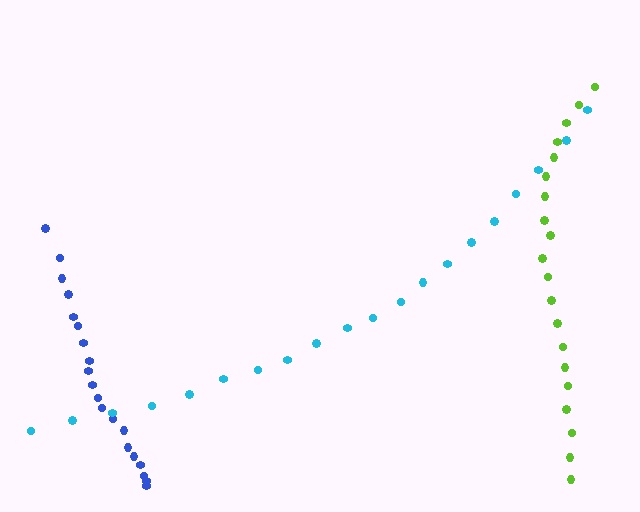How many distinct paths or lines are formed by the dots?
There are 3 distinct paths.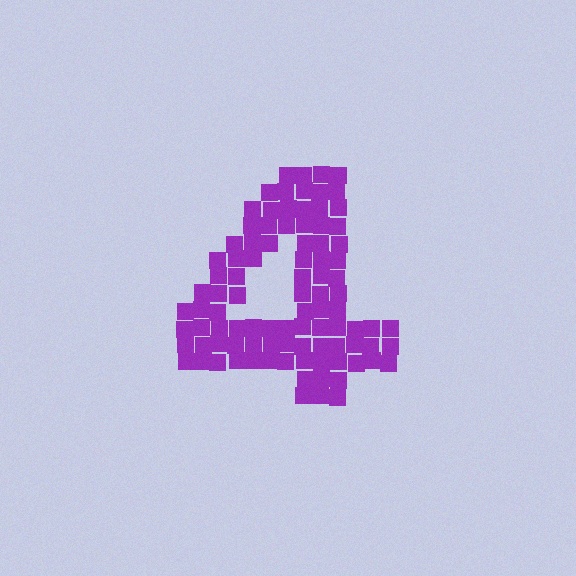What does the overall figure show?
The overall figure shows the digit 4.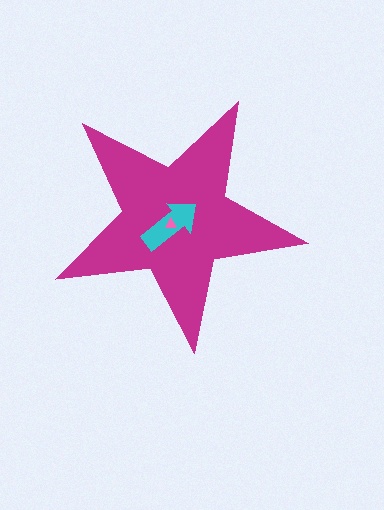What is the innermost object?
The pink triangle.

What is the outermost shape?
The magenta star.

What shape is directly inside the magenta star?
The cyan arrow.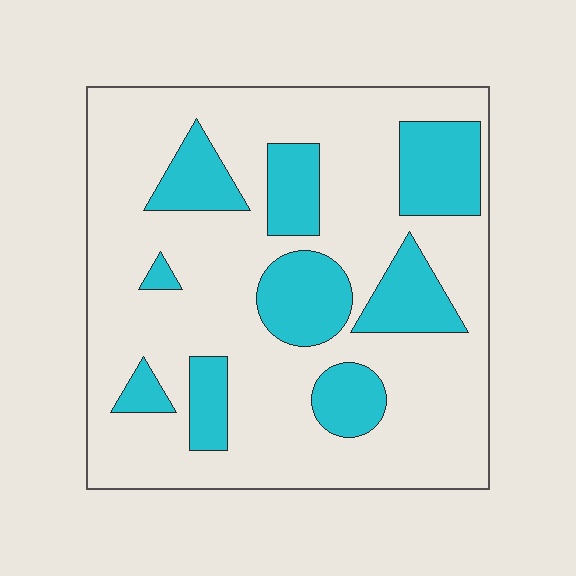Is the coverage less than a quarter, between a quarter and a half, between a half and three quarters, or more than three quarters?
Between a quarter and a half.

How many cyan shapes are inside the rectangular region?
9.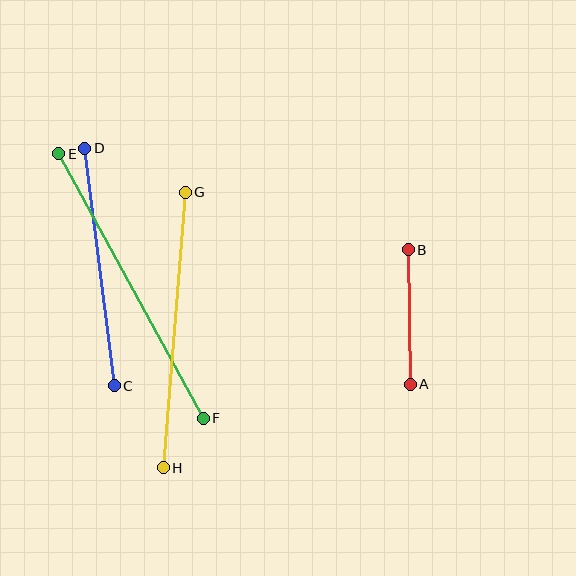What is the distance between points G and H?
The distance is approximately 276 pixels.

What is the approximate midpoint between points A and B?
The midpoint is at approximately (409, 317) pixels.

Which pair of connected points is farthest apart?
Points E and F are farthest apart.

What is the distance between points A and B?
The distance is approximately 135 pixels.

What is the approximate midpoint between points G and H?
The midpoint is at approximately (174, 330) pixels.